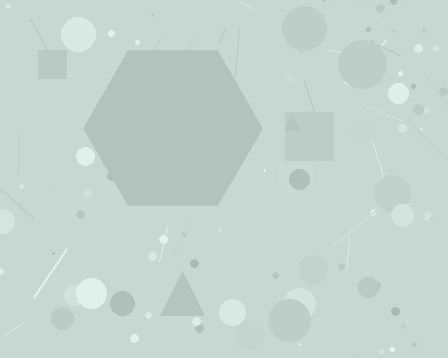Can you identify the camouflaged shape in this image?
The camouflaged shape is a hexagon.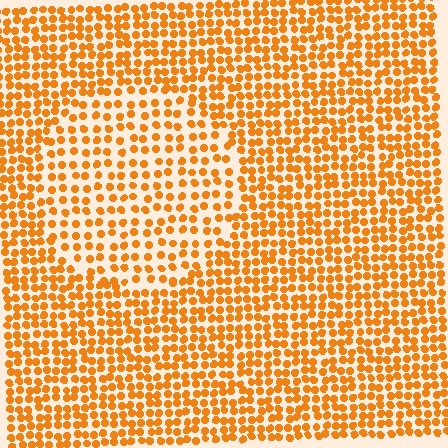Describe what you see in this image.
The image contains small orange elements arranged at two different densities. A circle-shaped region is visible where the elements are less densely packed than the surrounding area.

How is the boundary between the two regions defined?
The boundary is defined by a change in element density (approximately 1.6x ratio). All elements are the same color, size, and shape.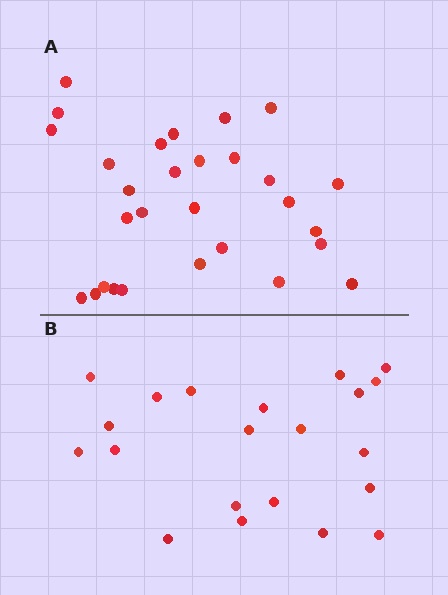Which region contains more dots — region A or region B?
Region A (the top region) has more dots.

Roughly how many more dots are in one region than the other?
Region A has roughly 8 or so more dots than region B.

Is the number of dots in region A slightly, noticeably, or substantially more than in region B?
Region A has noticeably more, but not dramatically so. The ratio is roughly 1.4 to 1.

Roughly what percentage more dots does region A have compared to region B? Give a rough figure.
About 40% more.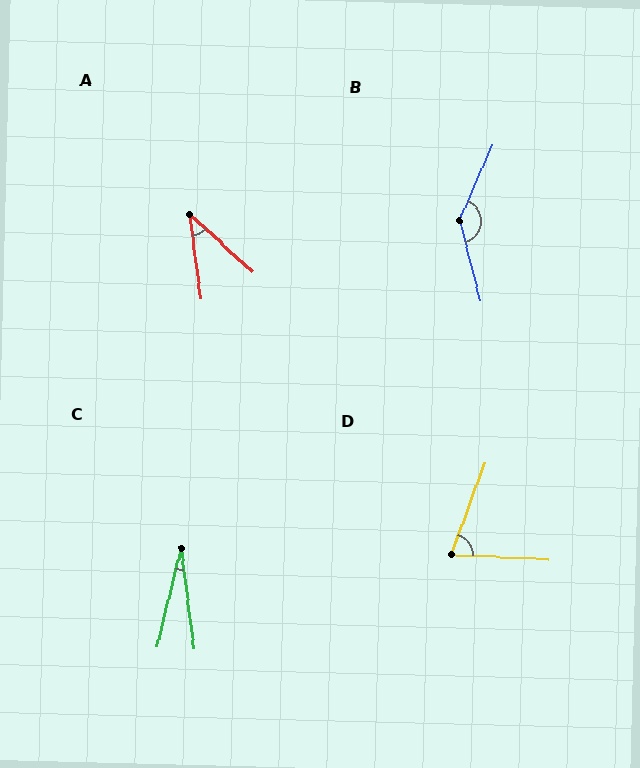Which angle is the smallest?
C, at approximately 21 degrees.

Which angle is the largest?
B, at approximately 142 degrees.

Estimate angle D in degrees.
Approximately 73 degrees.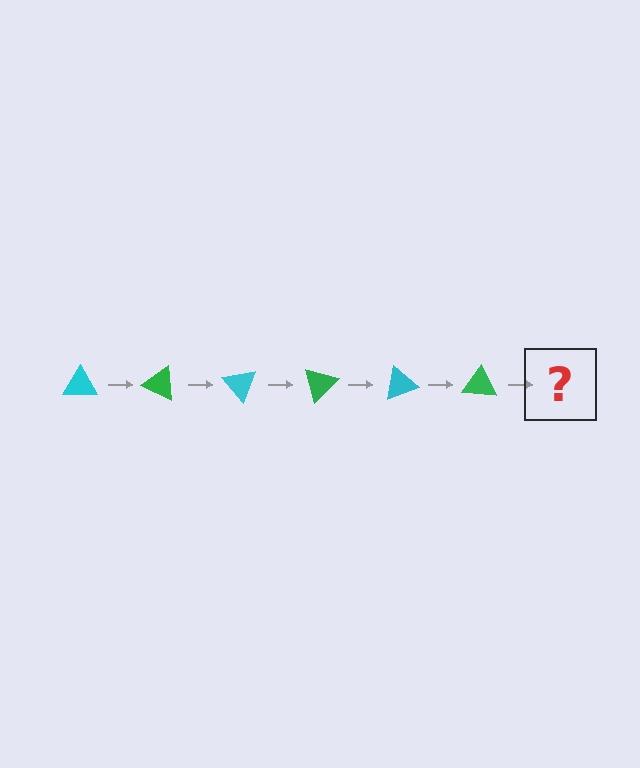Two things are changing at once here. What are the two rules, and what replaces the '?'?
The two rules are that it rotates 25 degrees each step and the color cycles through cyan and green. The '?' should be a cyan triangle, rotated 150 degrees from the start.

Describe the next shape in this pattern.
It should be a cyan triangle, rotated 150 degrees from the start.